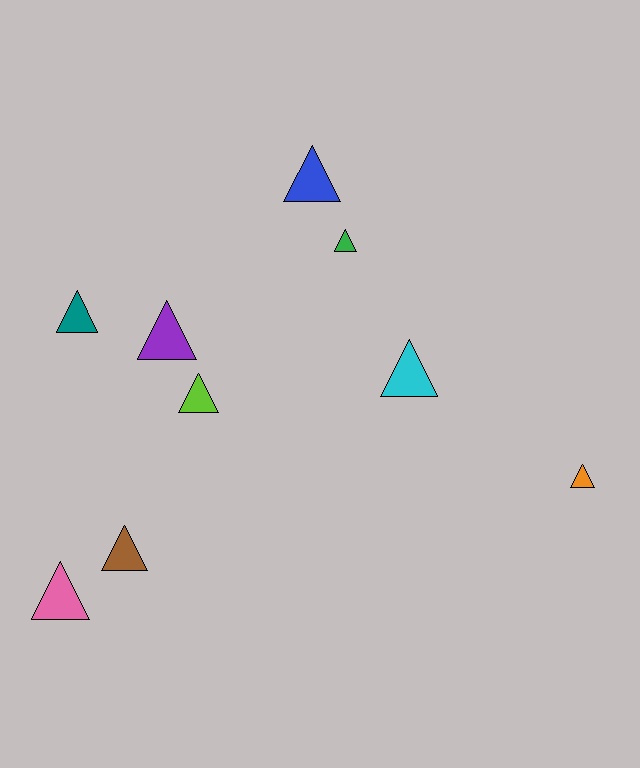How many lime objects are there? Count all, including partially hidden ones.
There is 1 lime object.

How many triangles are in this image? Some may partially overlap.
There are 9 triangles.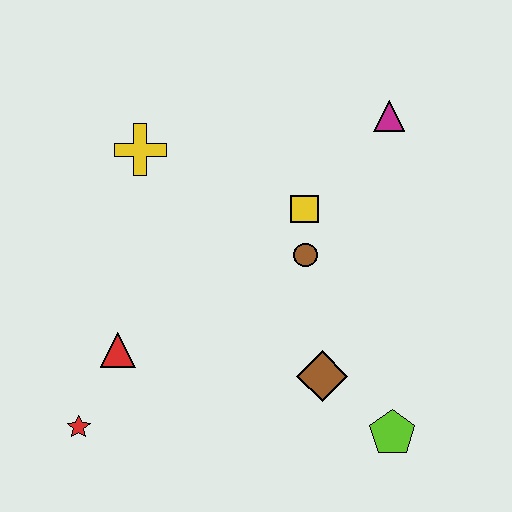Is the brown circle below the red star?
No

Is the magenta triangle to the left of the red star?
No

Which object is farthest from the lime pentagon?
The yellow cross is farthest from the lime pentagon.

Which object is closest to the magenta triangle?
The yellow square is closest to the magenta triangle.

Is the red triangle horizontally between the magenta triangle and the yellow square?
No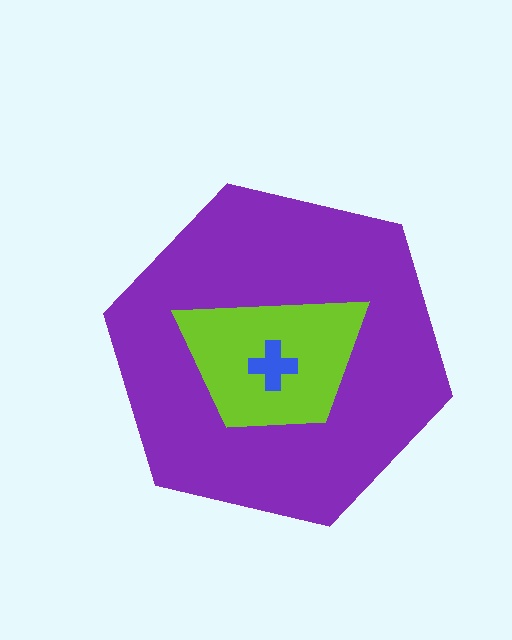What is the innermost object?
The blue cross.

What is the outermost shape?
The purple hexagon.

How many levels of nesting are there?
3.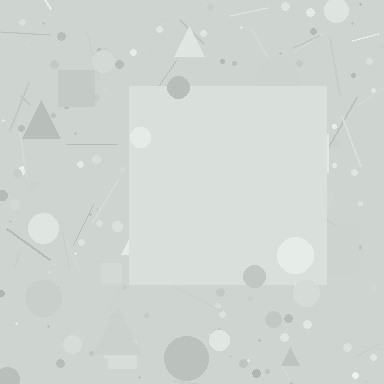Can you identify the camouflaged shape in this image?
The camouflaged shape is a square.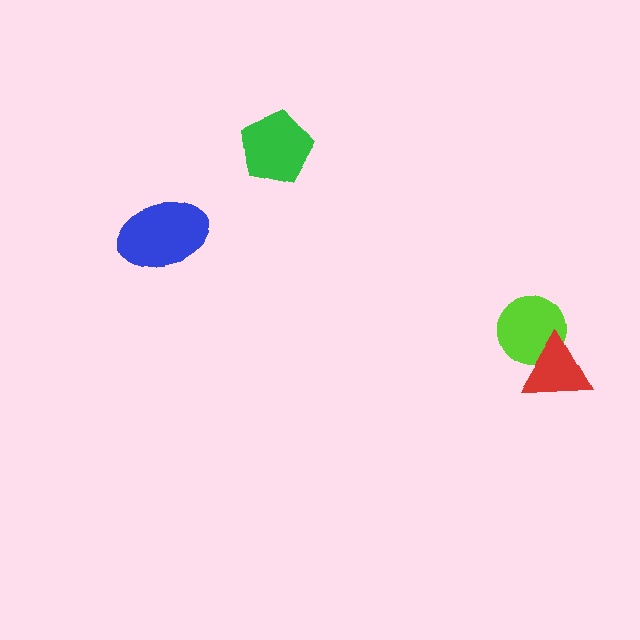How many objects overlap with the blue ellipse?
0 objects overlap with the blue ellipse.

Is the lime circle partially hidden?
Yes, it is partially covered by another shape.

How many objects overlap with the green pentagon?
0 objects overlap with the green pentagon.